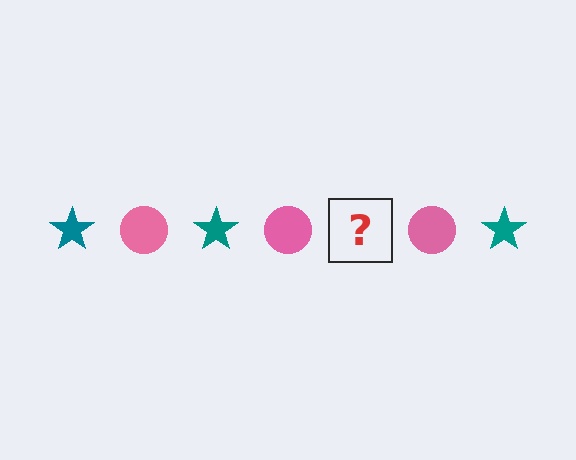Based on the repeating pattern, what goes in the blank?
The blank should be a teal star.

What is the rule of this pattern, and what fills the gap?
The rule is that the pattern alternates between teal star and pink circle. The gap should be filled with a teal star.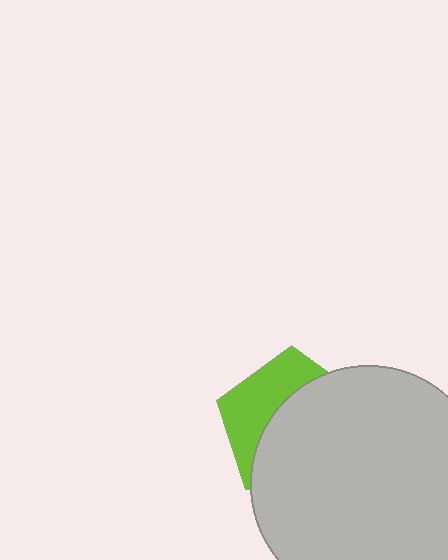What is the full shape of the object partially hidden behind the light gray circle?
The partially hidden object is a lime pentagon.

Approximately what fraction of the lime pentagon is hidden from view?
Roughly 64% of the lime pentagon is hidden behind the light gray circle.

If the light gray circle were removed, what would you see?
You would see the complete lime pentagon.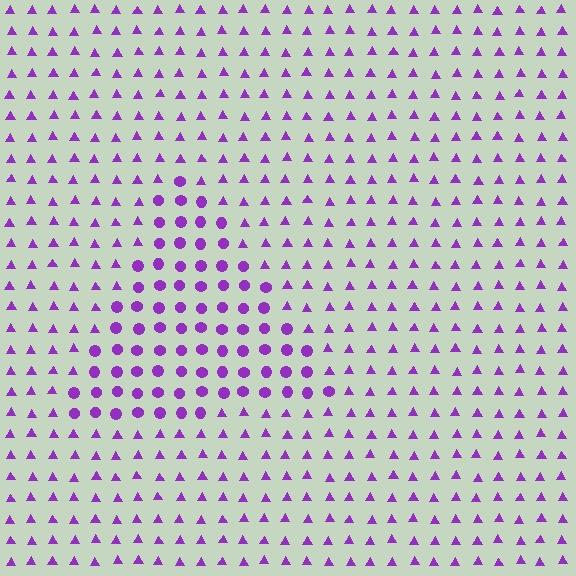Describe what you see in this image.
The image is filled with small purple elements arranged in a uniform grid. A triangle-shaped region contains circles, while the surrounding area contains triangles. The boundary is defined purely by the change in element shape.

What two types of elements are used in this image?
The image uses circles inside the triangle region and triangles outside it.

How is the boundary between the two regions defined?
The boundary is defined by a change in element shape: circles inside vs. triangles outside. All elements share the same color and spacing.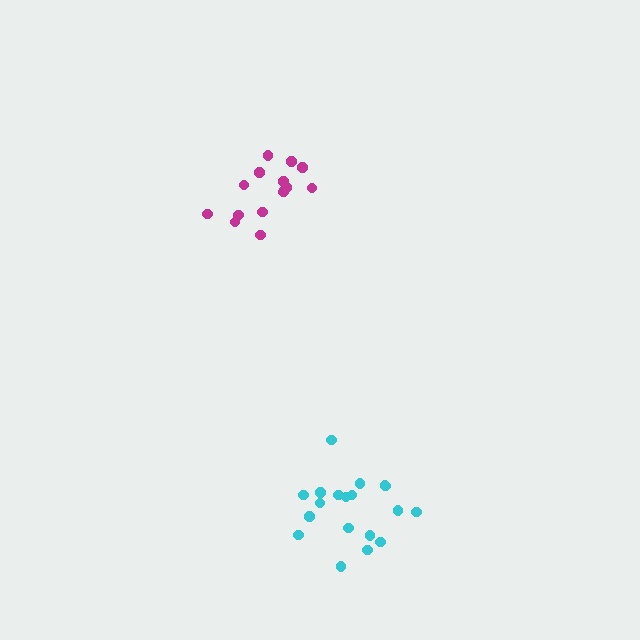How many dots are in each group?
Group 1: 15 dots, Group 2: 19 dots (34 total).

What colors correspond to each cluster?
The clusters are colored: magenta, cyan.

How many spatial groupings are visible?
There are 2 spatial groupings.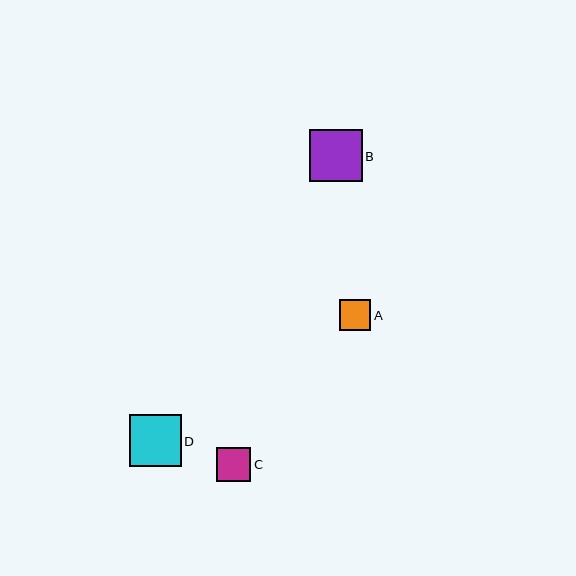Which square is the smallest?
Square A is the smallest with a size of approximately 31 pixels.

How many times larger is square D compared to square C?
Square D is approximately 1.5 times the size of square C.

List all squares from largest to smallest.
From largest to smallest: B, D, C, A.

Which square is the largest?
Square B is the largest with a size of approximately 53 pixels.